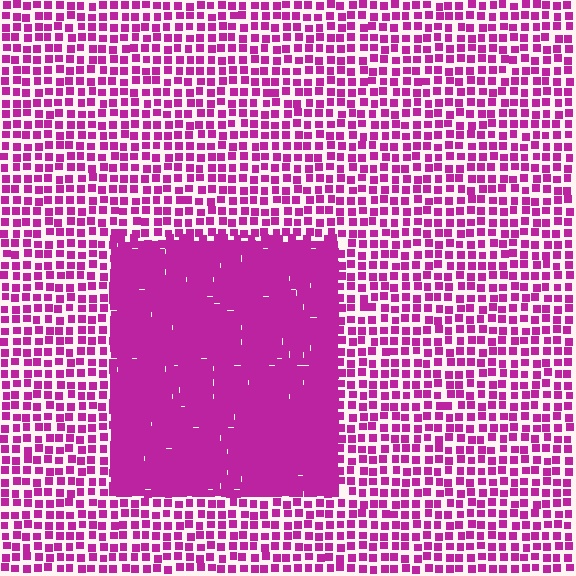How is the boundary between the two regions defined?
The boundary is defined by a change in element density (approximately 2.5x ratio). All elements are the same color, size, and shape.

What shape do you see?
I see a rectangle.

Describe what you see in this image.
The image contains small magenta elements arranged at two different densities. A rectangle-shaped region is visible where the elements are more densely packed than the surrounding area.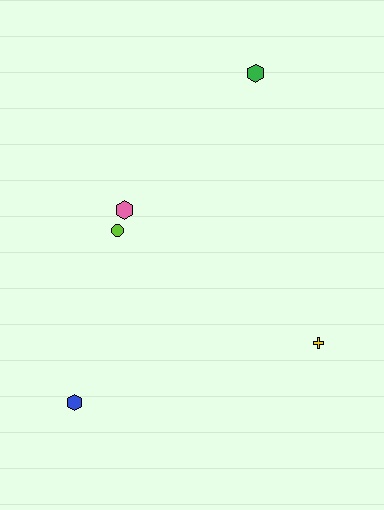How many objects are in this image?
There are 5 objects.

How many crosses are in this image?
There is 1 cross.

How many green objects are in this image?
There is 1 green object.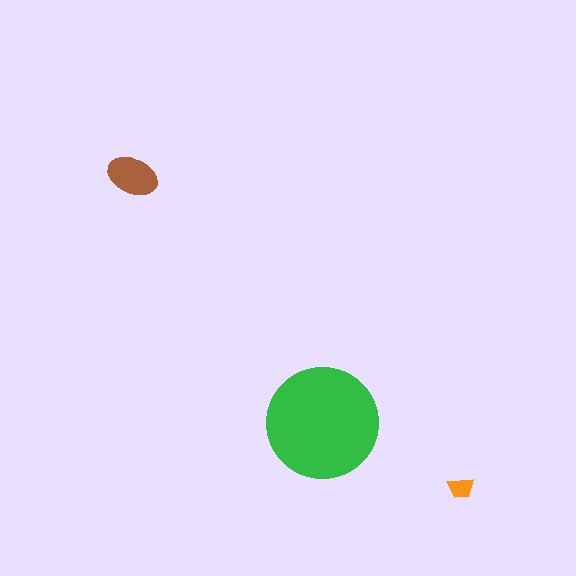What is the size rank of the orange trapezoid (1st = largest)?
3rd.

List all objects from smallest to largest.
The orange trapezoid, the brown ellipse, the green circle.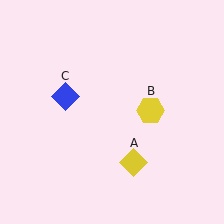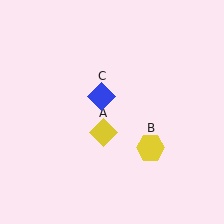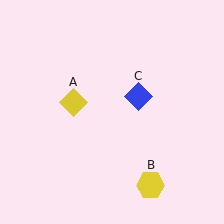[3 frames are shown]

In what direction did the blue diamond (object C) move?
The blue diamond (object C) moved right.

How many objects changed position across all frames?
3 objects changed position: yellow diamond (object A), yellow hexagon (object B), blue diamond (object C).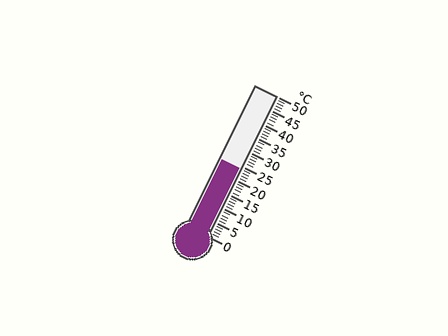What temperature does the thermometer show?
The thermometer shows approximately 24°C.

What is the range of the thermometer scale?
The thermometer scale ranges from 0°C to 50°C.